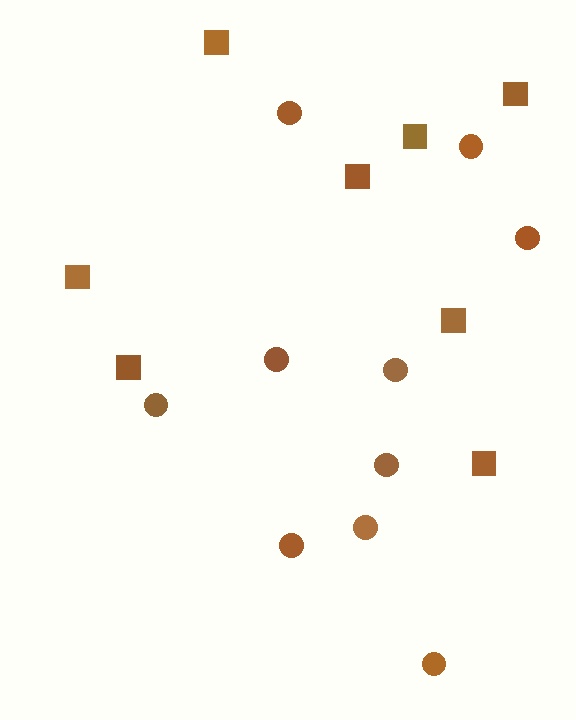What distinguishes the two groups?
There are 2 groups: one group of circles (10) and one group of squares (8).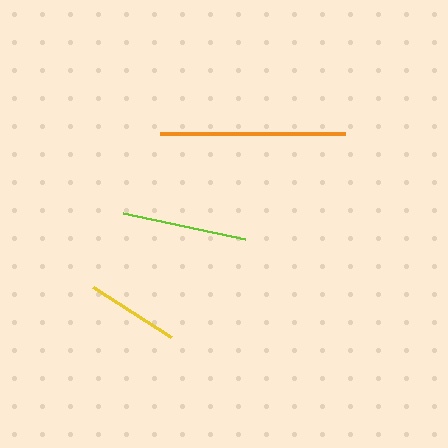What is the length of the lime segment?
The lime segment is approximately 125 pixels long.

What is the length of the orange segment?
The orange segment is approximately 185 pixels long.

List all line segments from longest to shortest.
From longest to shortest: orange, lime, yellow.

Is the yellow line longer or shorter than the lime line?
The lime line is longer than the yellow line.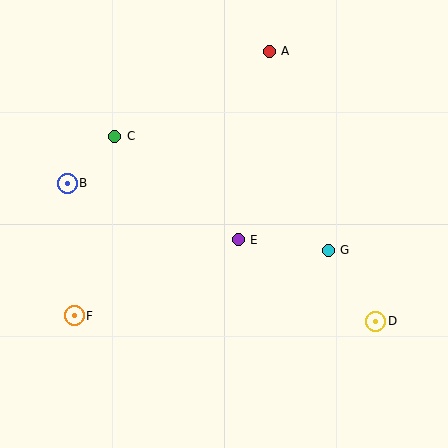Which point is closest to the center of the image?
Point E at (238, 240) is closest to the center.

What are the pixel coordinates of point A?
Point A is at (269, 51).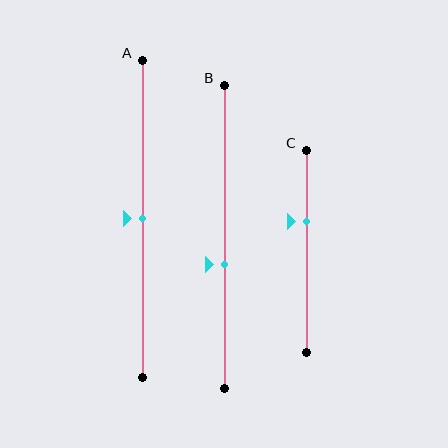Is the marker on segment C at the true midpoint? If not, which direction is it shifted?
No, the marker on segment C is shifted upward by about 15% of the segment length.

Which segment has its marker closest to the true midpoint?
Segment A has its marker closest to the true midpoint.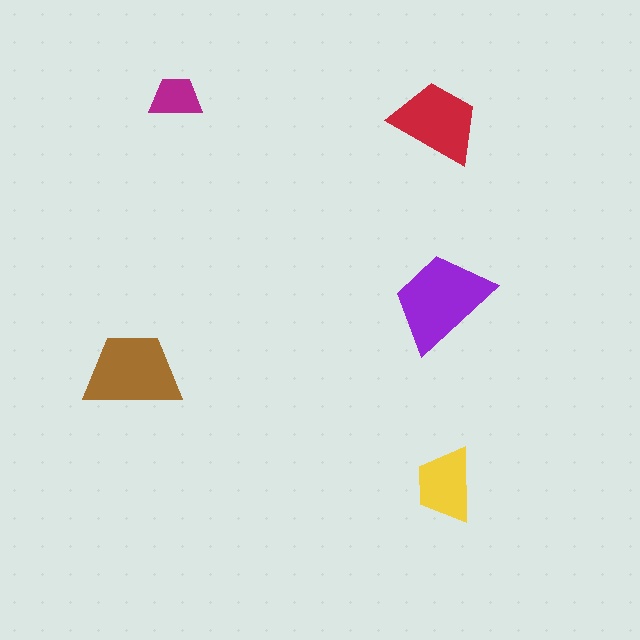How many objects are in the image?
There are 5 objects in the image.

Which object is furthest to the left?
The brown trapezoid is leftmost.